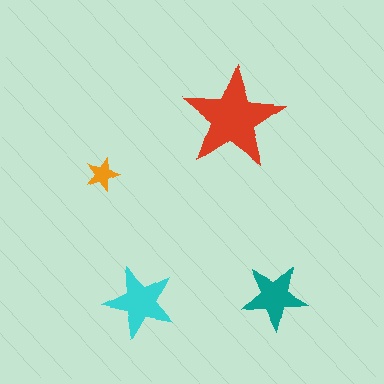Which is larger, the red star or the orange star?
The red one.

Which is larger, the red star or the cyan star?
The red one.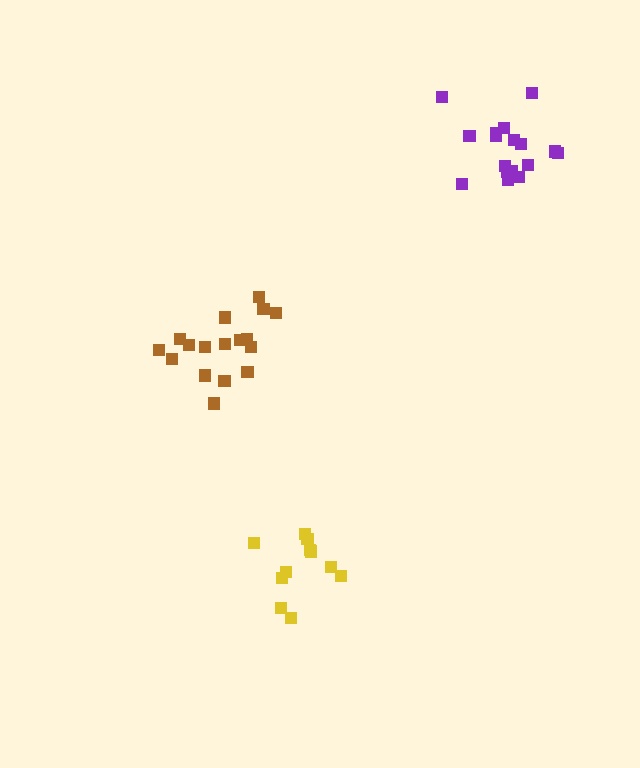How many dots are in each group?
Group 1: 17 dots, Group 2: 11 dots, Group 3: 17 dots (45 total).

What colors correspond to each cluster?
The clusters are colored: purple, yellow, brown.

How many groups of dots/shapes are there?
There are 3 groups.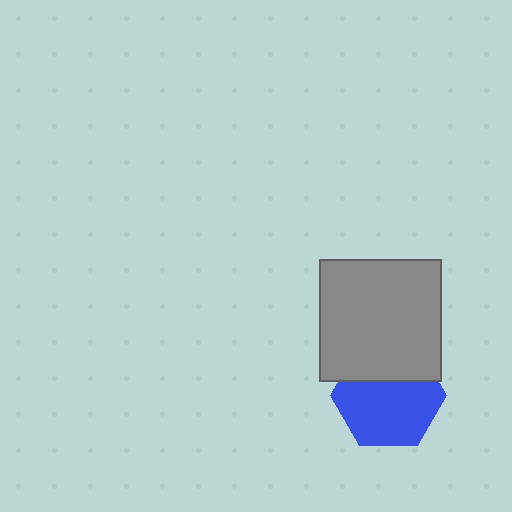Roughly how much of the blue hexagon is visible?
Most of it is visible (roughly 67%).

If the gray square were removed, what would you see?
You would see the complete blue hexagon.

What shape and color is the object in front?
The object in front is a gray square.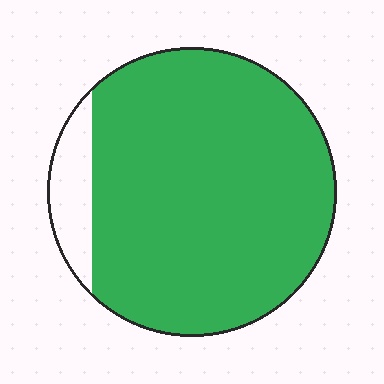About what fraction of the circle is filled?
About nine tenths (9/10).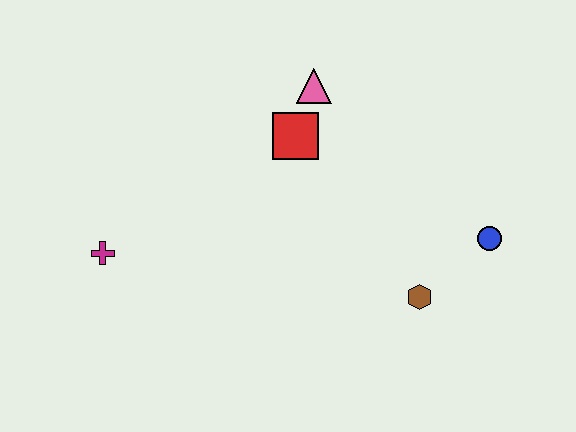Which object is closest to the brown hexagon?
The blue circle is closest to the brown hexagon.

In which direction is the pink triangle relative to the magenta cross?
The pink triangle is to the right of the magenta cross.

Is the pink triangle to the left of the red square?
No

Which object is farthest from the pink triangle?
The magenta cross is farthest from the pink triangle.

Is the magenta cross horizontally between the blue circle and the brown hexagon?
No